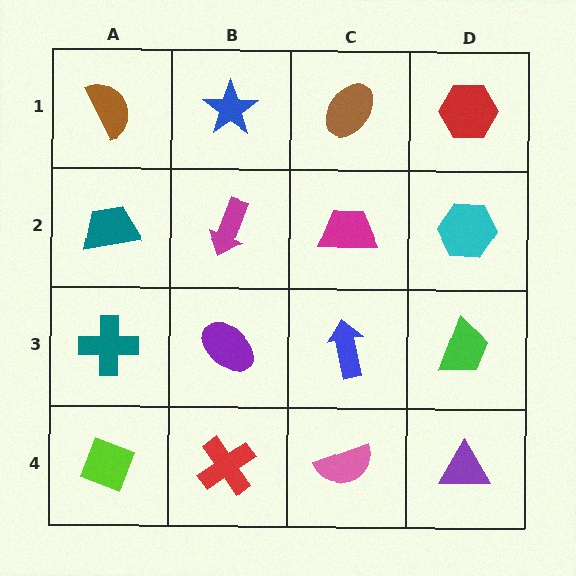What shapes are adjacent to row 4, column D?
A green trapezoid (row 3, column D), a pink semicircle (row 4, column C).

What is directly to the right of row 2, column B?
A magenta trapezoid.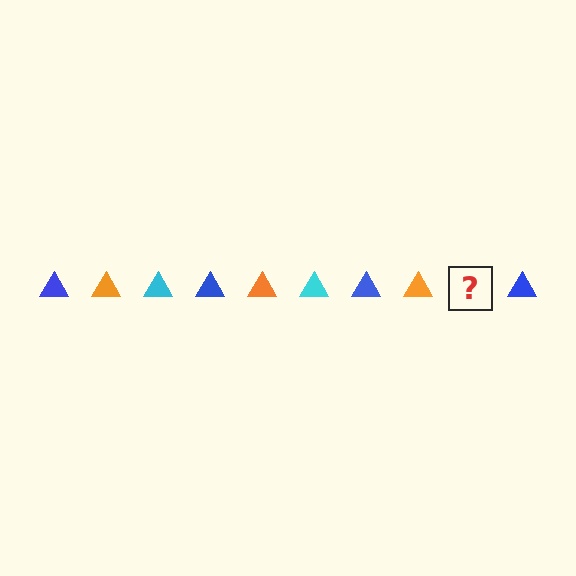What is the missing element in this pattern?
The missing element is a cyan triangle.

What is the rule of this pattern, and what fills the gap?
The rule is that the pattern cycles through blue, orange, cyan triangles. The gap should be filled with a cyan triangle.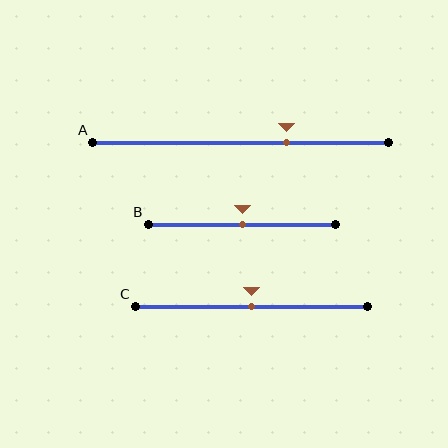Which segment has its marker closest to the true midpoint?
Segment B has its marker closest to the true midpoint.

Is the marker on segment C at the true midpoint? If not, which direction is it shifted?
Yes, the marker on segment C is at the true midpoint.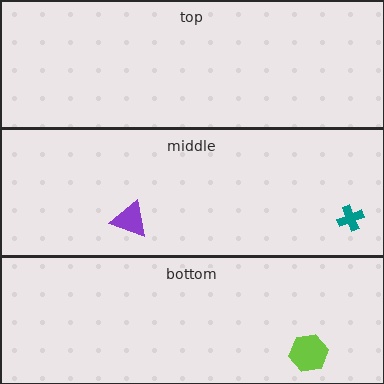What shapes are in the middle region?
The teal cross, the purple triangle.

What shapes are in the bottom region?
The lime hexagon.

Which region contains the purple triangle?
The middle region.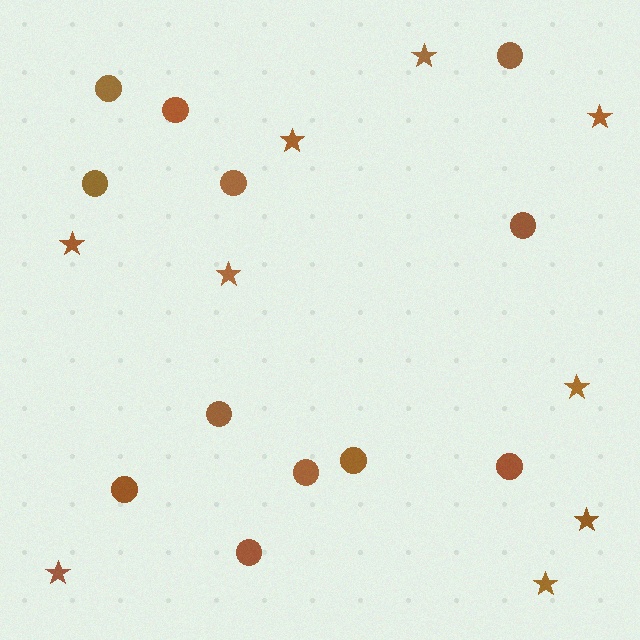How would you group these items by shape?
There are 2 groups: one group of circles (12) and one group of stars (9).